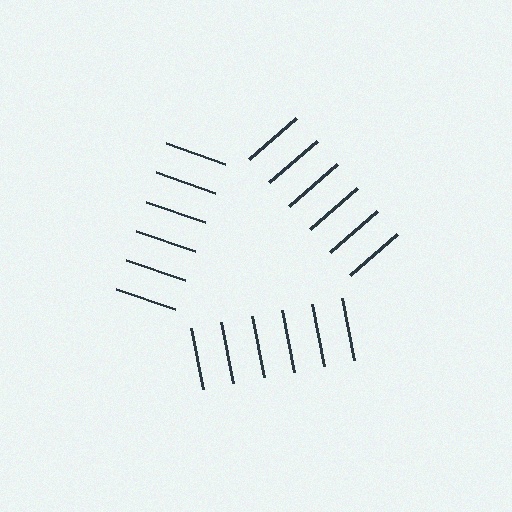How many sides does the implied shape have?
3 sides — the line-ends trace a triangle.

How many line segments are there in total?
18 — 6 along each of the 3 edges.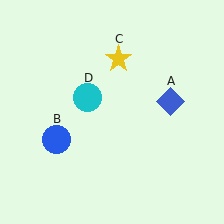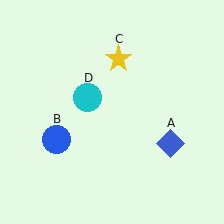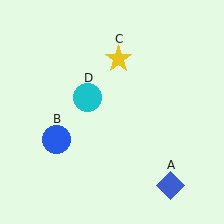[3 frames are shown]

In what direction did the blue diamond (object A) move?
The blue diamond (object A) moved down.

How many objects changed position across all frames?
1 object changed position: blue diamond (object A).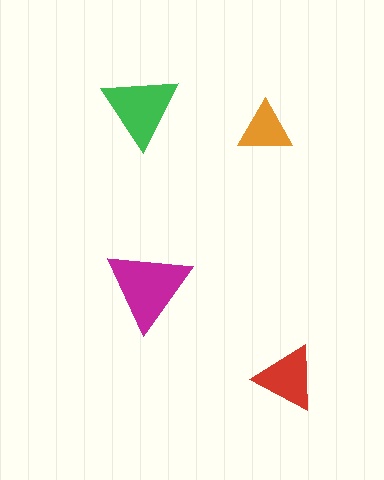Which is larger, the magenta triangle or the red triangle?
The magenta one.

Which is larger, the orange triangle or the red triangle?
The red one.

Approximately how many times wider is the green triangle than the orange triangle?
About 1.5 times wider.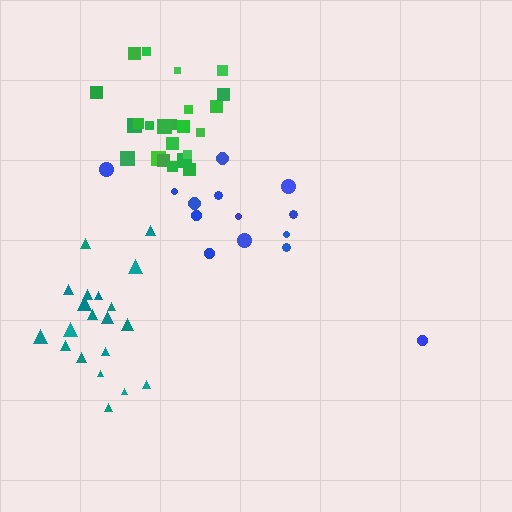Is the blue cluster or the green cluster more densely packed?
Green.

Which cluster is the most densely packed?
Green.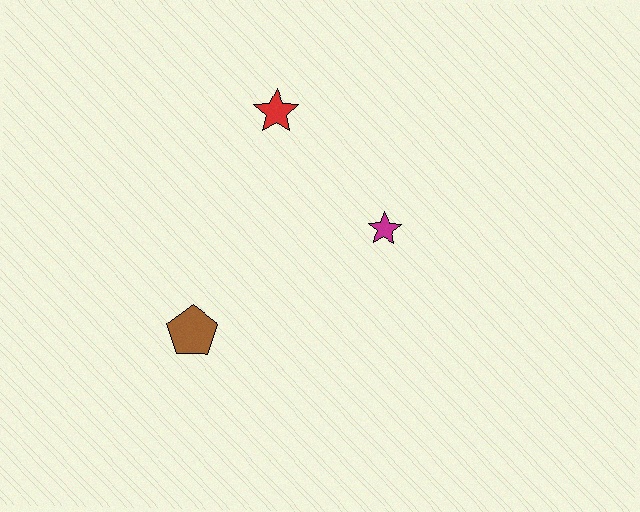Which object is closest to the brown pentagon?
The magenta star is closest to the brown pentagon.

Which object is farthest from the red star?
The brown pentagon is farthest from the red star.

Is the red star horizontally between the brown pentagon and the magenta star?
Yes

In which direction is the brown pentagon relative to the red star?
The brown pentagon is below the red star.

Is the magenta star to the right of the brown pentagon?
Yes